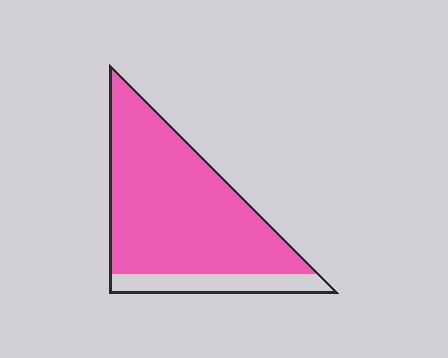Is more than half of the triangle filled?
Yes.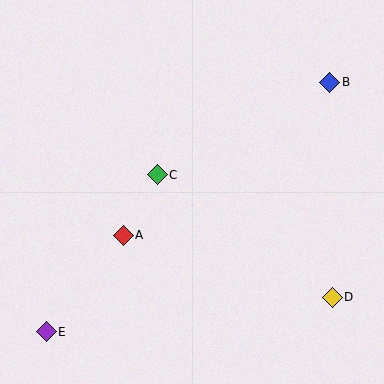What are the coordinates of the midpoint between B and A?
The midpoint between B and A is at (226, 159).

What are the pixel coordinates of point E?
Point E is at (46, 332).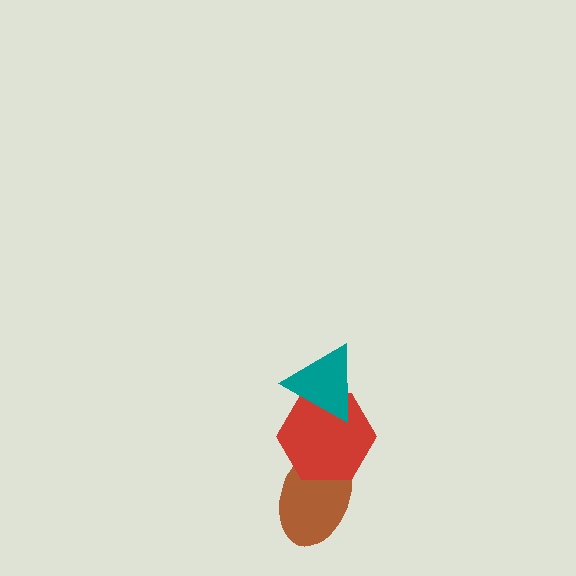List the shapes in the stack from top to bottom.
From top to bottom: the teal triangle, the red hexagon, the brown ellipse.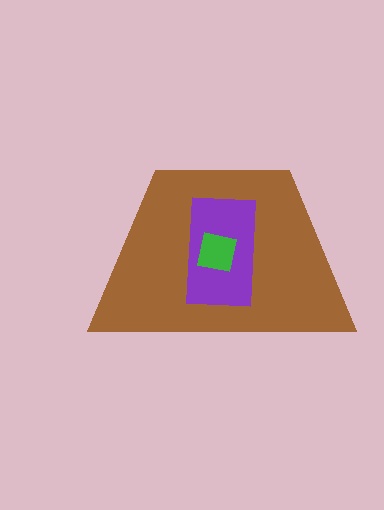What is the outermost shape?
The brown trapezoid.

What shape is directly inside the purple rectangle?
The green square.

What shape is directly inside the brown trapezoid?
The purple rectangle.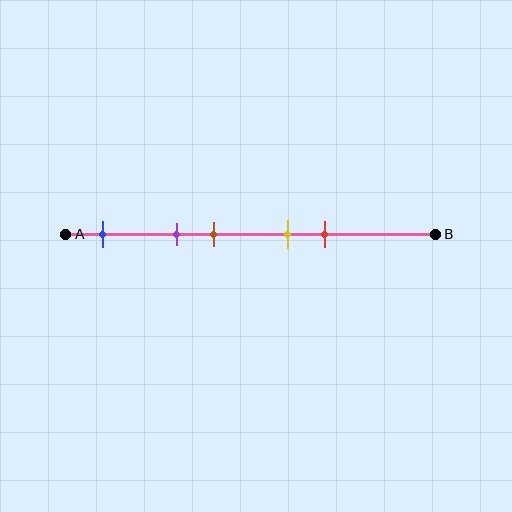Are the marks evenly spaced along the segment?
No, the marks are not evenly spaced.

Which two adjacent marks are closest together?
The yellow and red marks are the closest adjacent pair.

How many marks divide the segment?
There are 5 marks dividing the segment.